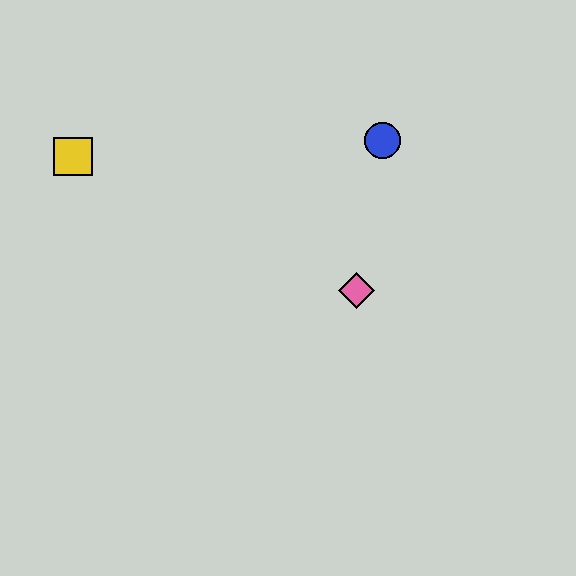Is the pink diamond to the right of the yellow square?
Yes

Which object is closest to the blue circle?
The pink diamond is closest to the blue circle.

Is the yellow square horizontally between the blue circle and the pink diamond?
No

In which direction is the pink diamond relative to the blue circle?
The pink diamond is below the blue circle.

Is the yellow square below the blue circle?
Yes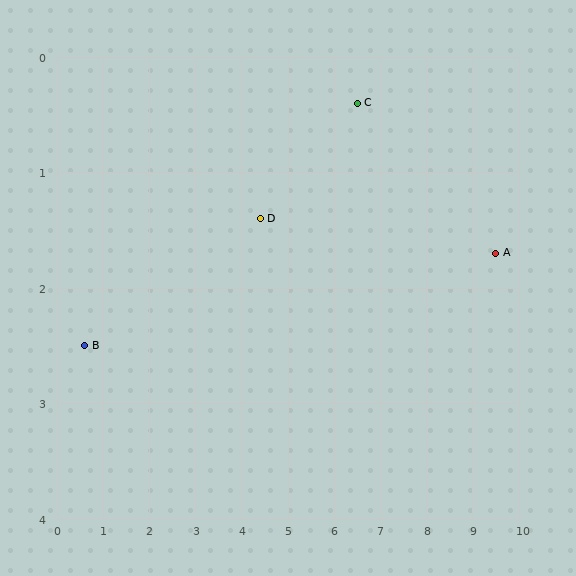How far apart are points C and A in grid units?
Points C and A are about 3.3 grid units apart.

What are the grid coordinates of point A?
Point A is at approximately (9.5, 1.7).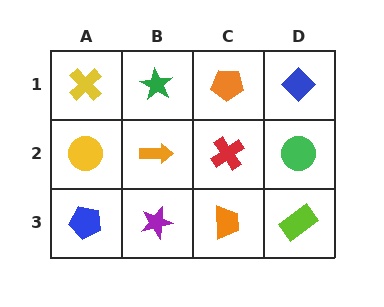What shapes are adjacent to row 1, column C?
A red cross (row 2, column C), a green star (row 1, column B), a blue diamond (row 1, column D).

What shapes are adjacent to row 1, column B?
An orange arrow (row 2, column B), a yellow cross (row 1, column A), an orange pentagon (row 1, column C).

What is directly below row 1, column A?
A yellow circle.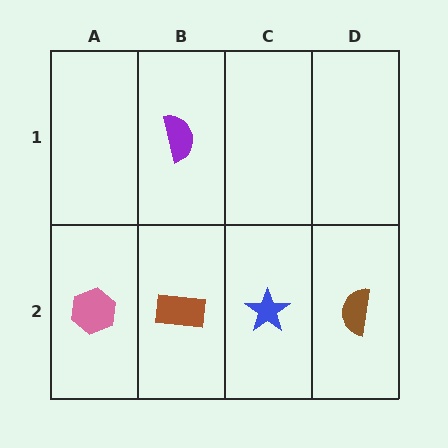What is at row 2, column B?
A brown rectangle.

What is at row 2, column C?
A blue star.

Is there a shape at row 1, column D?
No, that cell is empty.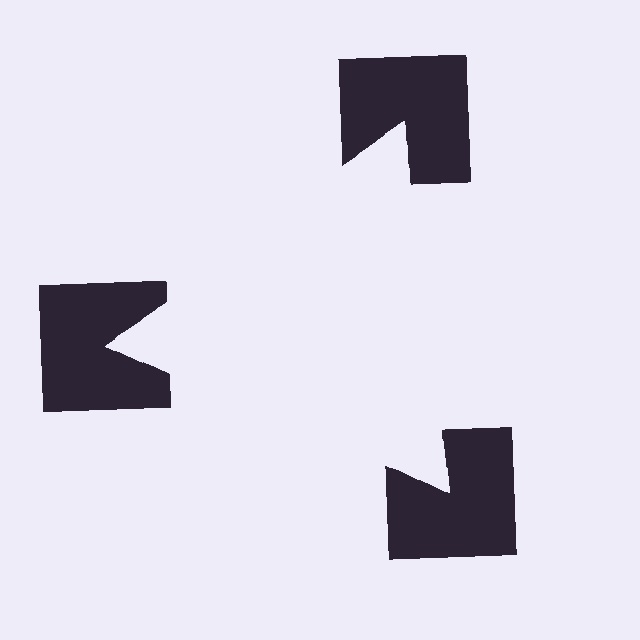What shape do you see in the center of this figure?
An illusory triangle — its edges are inferred from the aligned wedge cuts in the notched squares, not physically drawn.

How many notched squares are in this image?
There are 3 — one at each vertex of the illusory triangle.